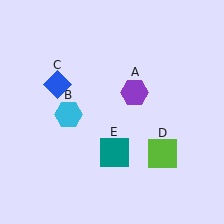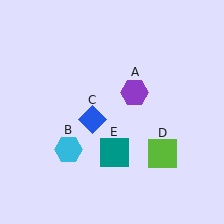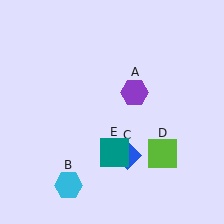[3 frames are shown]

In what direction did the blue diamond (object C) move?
The blue diamond (object C) moved down and to the right.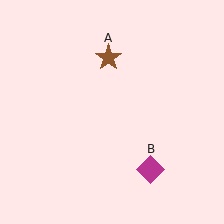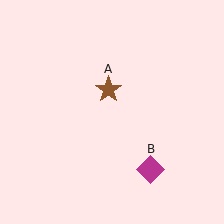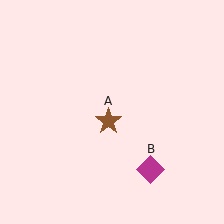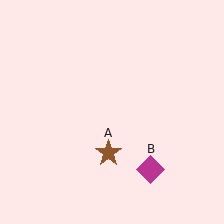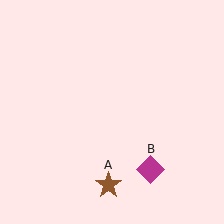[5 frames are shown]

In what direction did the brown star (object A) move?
The brown star (object A) moved down.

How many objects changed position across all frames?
1 object changed position: brown star (object A).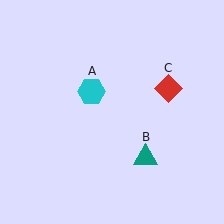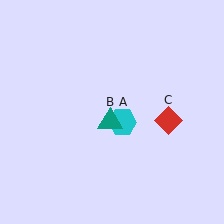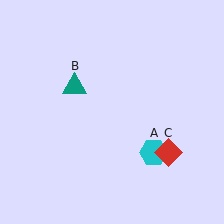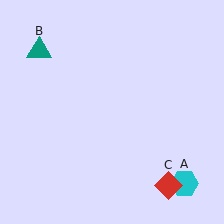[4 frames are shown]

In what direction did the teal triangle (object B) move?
The teal triangle (object B) moved up and to the left.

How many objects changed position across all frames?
3 objects changed position: cyan hexagon (object A), teal triangle (object B), red diamond (object C).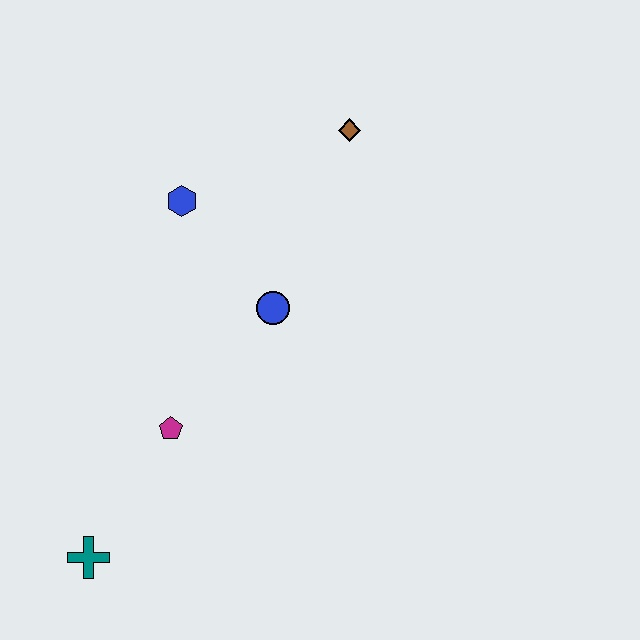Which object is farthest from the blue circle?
The teal cross is farthest from the blue circle.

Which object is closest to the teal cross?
The magenta pentagon is closest to the teal cross.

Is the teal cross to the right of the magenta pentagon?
No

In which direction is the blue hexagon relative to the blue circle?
The blue hexagon is above the blue circle.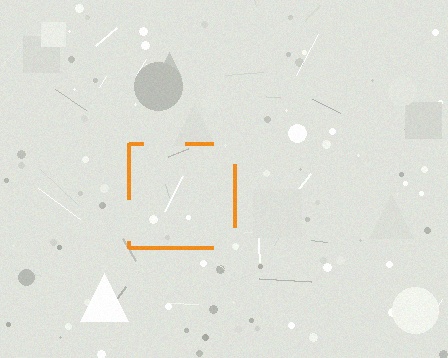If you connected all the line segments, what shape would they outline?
They would outline a square.